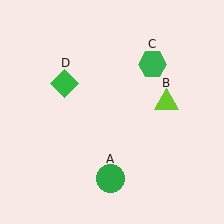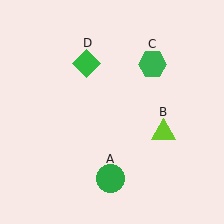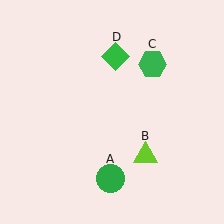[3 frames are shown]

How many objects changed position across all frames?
2 objects changed position: lime triangle (object B), green diamond (object D).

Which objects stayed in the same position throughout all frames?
Green circle (object A) and green hexagon (object C) remained stationary.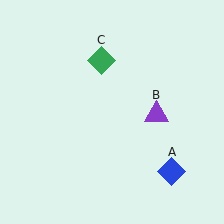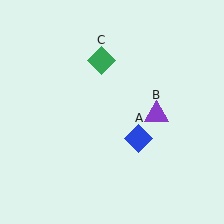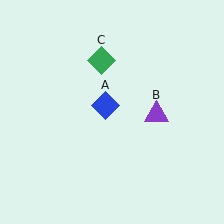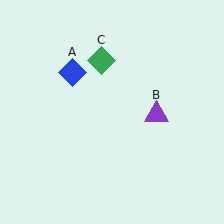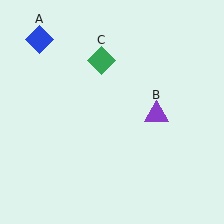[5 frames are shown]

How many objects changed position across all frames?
1 object changed position: blue diamond (object A).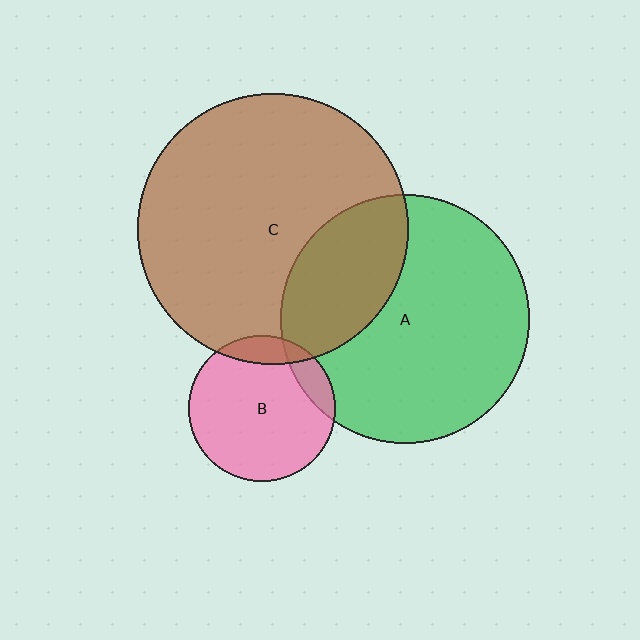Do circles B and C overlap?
Yes.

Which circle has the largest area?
Circle C (brown).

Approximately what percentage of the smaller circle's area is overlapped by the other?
Approximately 10%.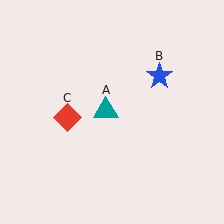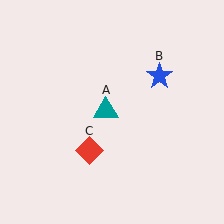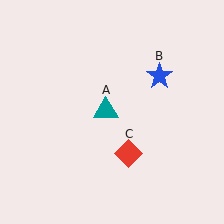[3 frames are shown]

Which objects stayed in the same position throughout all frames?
Teal triangle (object A) and blue star (object B) remained stationary.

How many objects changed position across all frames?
1 object changed position: red diamond (object C).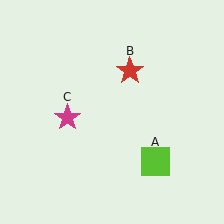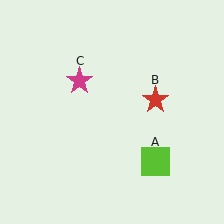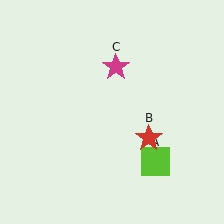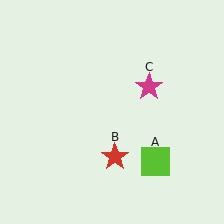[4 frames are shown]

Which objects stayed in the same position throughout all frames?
Lime square (object A) remained stationary.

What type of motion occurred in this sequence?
The red star (object B), magenta star (object C) rotated clockwise around the center of the scene.